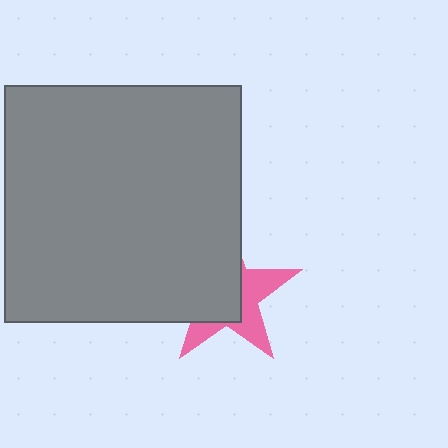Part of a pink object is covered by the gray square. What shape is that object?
It is a star.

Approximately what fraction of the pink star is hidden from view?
Roughly 58% of the pink star is hidden behind the gray square.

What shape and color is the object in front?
The object in front is a gray square.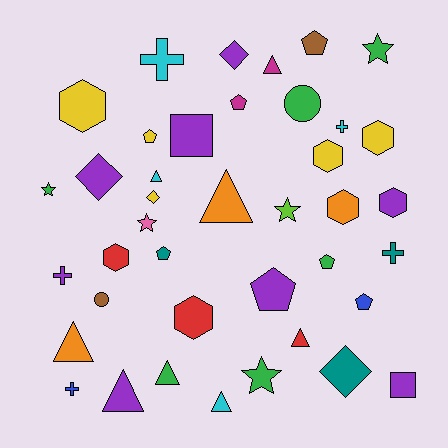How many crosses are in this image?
There are 5 crosses.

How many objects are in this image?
There are 40 objects.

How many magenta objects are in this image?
There are 2 magenta objects.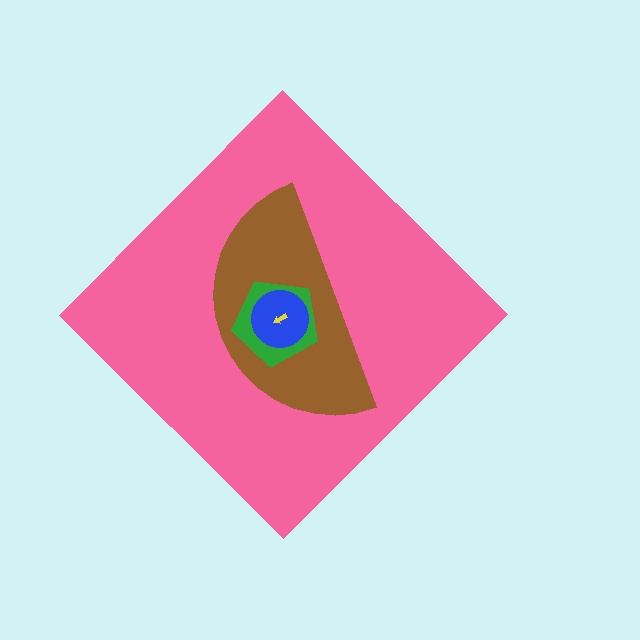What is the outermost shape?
The pink diamond.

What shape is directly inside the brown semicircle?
The green pentagon.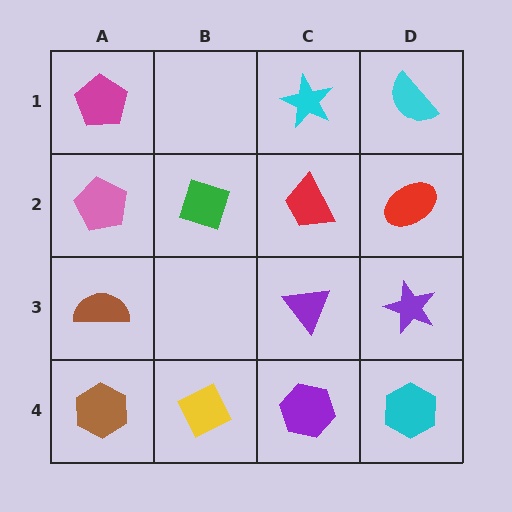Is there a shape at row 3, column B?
No, that cell is empty.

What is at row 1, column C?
A cyan star.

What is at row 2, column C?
A red trapezoid.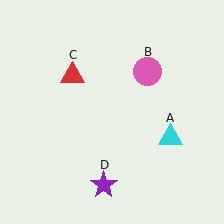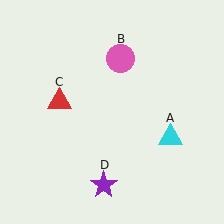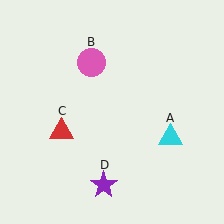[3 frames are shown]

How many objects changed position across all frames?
2 objects changed position: pink circle (object B), red triangle (object C).